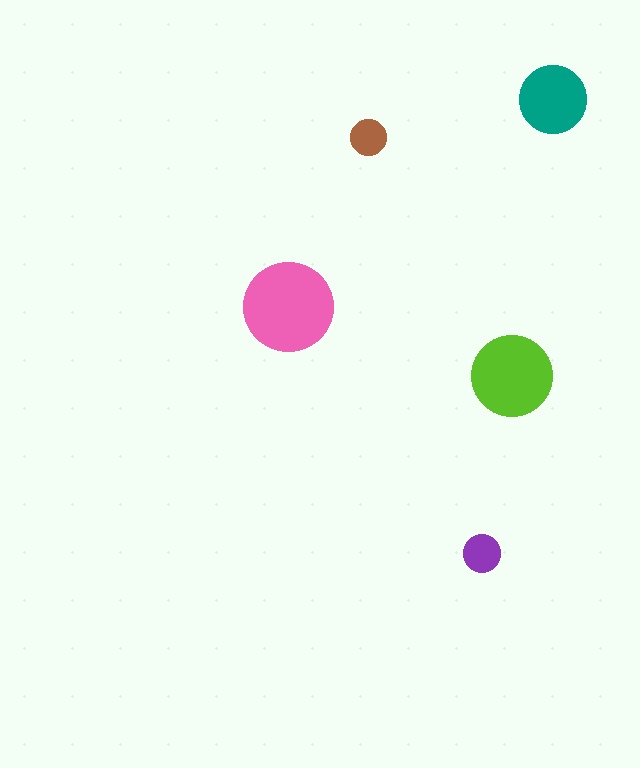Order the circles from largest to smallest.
the pink one, the lime one, the teal one, the purple one, the brown one.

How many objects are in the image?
There are 5 objects in the image.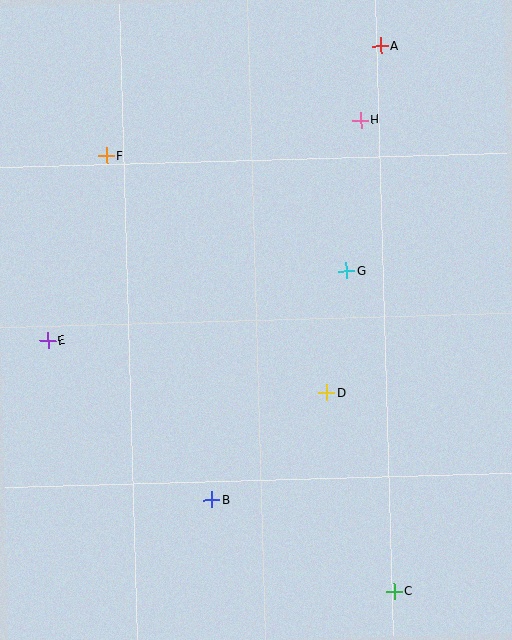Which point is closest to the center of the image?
Point D at (327, 393) is closest to the center.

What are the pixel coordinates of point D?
Point D is at (327, 393).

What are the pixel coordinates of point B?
Point B is at (212, 500).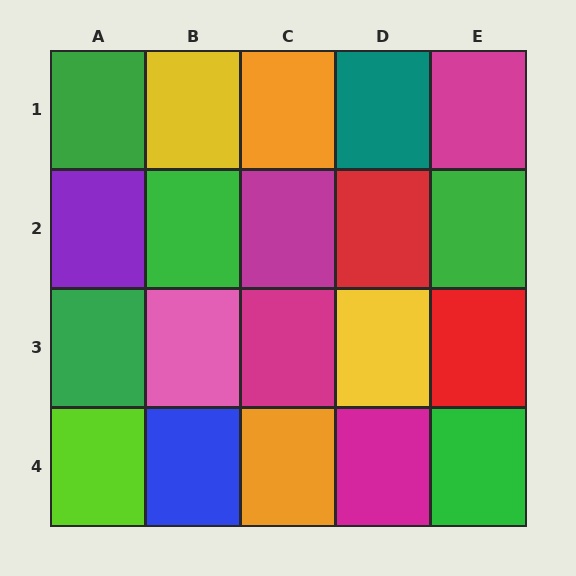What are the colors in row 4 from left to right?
Lime, blue, orange, magenta, green.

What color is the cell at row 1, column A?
Green.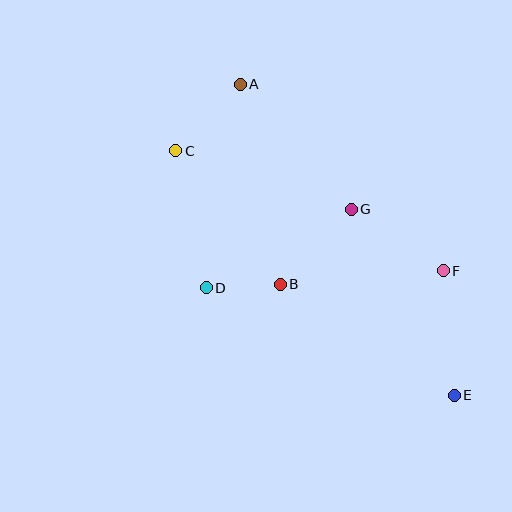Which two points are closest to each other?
Points B and D are closest to each other.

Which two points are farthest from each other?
Points A and E are farthest from each other.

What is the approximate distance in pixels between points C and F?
The distance between C and F is approximately 293 pixels.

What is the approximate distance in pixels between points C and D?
The distance between C and D is approximately 140 pixels.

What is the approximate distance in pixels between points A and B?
The distance between A and B is approximately 204 pixels.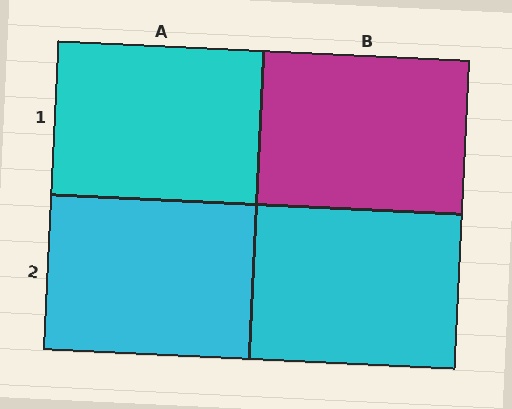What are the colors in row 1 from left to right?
Cyan, magenta.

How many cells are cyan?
3 cells are cyan.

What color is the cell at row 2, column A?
Cyan.